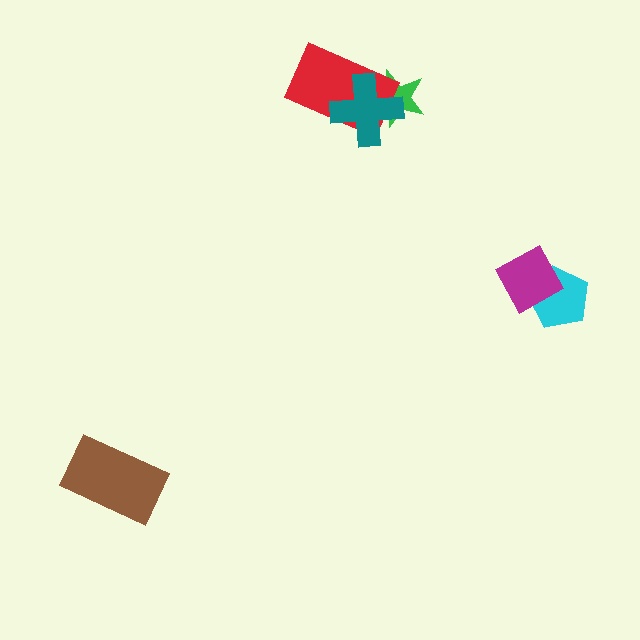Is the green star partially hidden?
Yes, it is partially covered by another shape.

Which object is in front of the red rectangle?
The teal cross is in front of the red rectangle.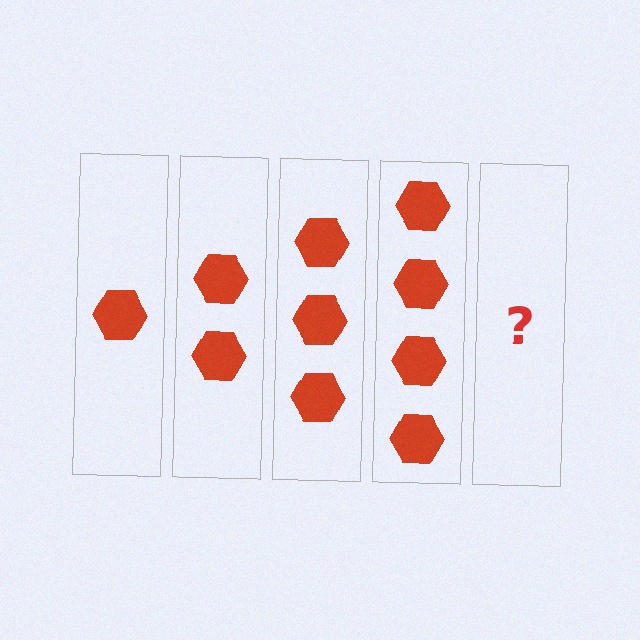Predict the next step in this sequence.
The next step is 5 hexagons.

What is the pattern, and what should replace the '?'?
The pattern is that each step adds one more hexagon. The '?' should be 5 hexagons.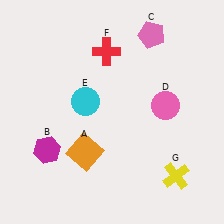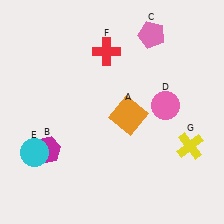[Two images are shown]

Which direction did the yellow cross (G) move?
The yellow cross (G) moved up.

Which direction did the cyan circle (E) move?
The cyan circle (E) moved down.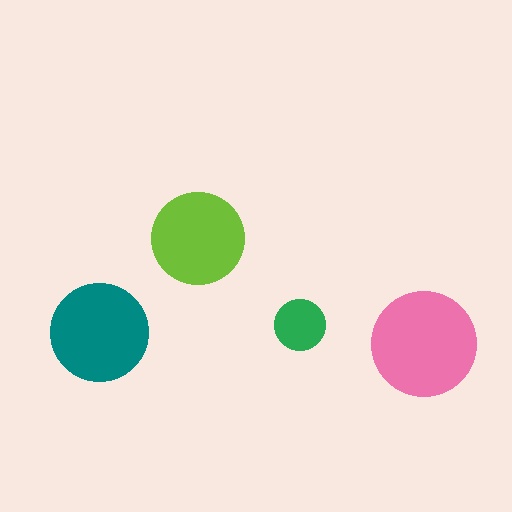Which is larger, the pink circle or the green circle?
The pink one.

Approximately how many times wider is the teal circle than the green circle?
About 2 times wider.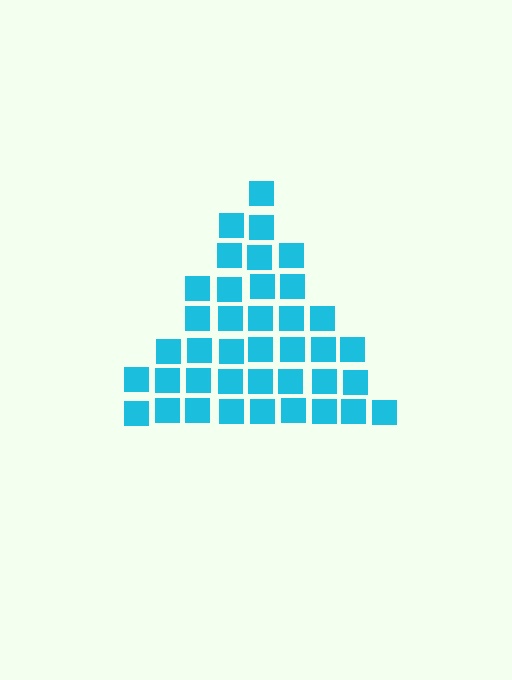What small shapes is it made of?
It is made of small squares.